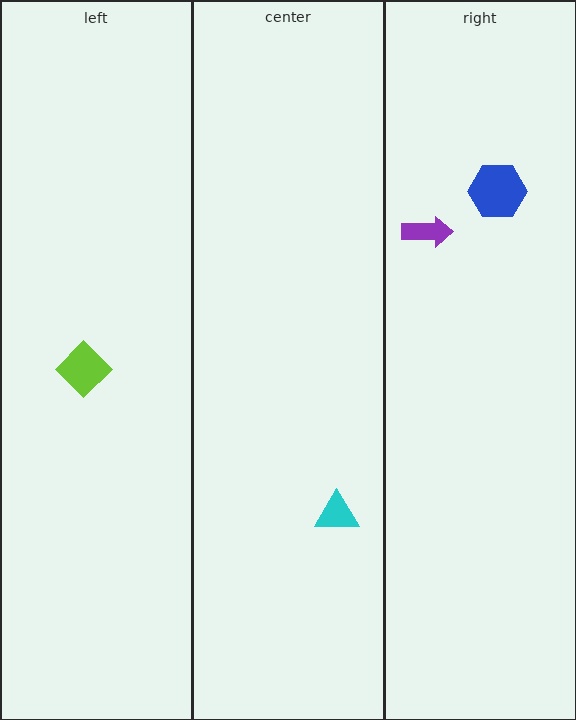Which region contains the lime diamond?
The left region.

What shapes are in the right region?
The purple arrow, the blue hexagon.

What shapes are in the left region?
The lime diamond.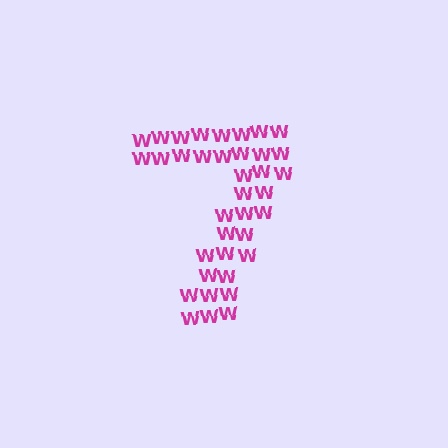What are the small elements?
The small elements are letter W's.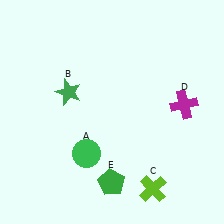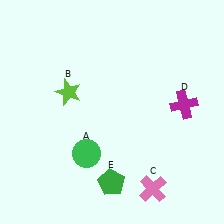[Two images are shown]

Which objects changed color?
B changed from green to lime. C changed from lime to pink.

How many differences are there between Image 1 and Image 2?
There are 2 differences between the two images.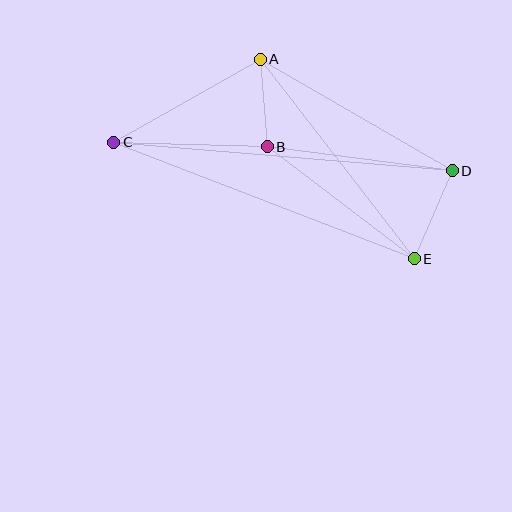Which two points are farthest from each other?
Points C and D are farthest from each other.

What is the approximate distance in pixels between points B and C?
The distance between B and C is approximately 154 pixels.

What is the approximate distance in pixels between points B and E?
The distance between B and E is approximately 185 pixels.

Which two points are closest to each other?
Points A and B are closest to each other.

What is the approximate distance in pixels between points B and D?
The distance between B and D is approximately 186 pixels.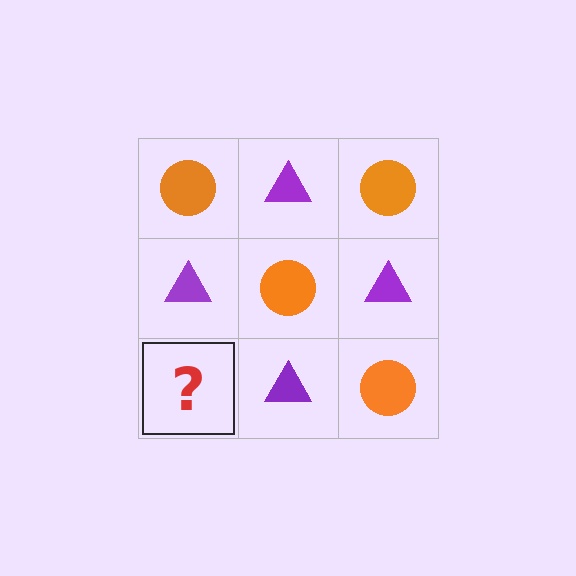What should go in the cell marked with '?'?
The missing cell should contain an orange circle.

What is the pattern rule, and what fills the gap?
The rule is that it alternates orange circle and purple triangle in a checkerboard pattern. The gap should be filled with an orange circle.